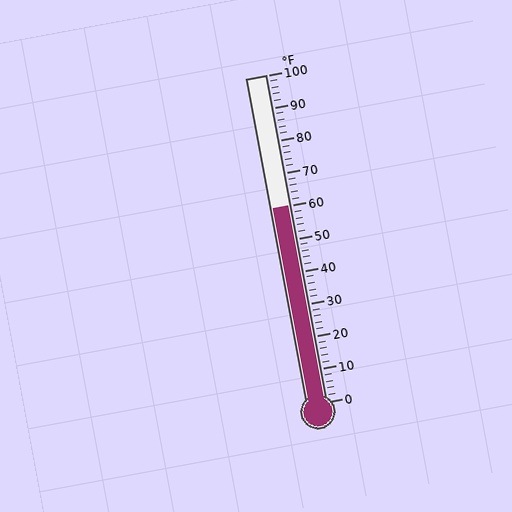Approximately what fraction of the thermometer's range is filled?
The thermometer is filled to approximately 60% of its range.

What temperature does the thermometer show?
The thermometer shows approximately 60°F.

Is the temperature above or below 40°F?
The temperature is above 40°F.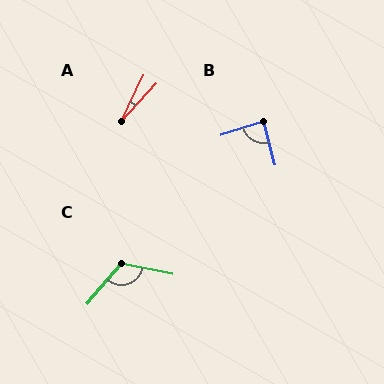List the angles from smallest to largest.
A (17°), B (88°), C (119°).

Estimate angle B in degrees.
Approximately 88 degrees.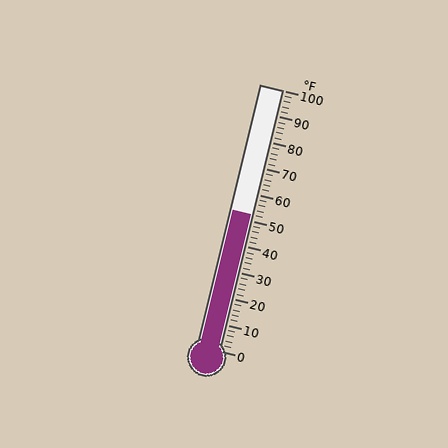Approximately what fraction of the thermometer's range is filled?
The thermometer is filled to approximately 50% of its range.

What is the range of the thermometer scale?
The thermometer scale ranges from 0°F to 100°F.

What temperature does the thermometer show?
The thermometer shows approximately 52°F.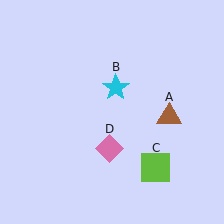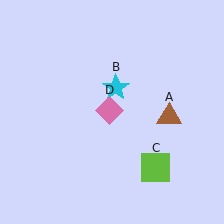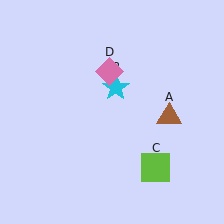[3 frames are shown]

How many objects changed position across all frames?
1 object changed position: pink diamond (object D).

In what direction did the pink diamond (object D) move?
The pink diamond (object D) moved up.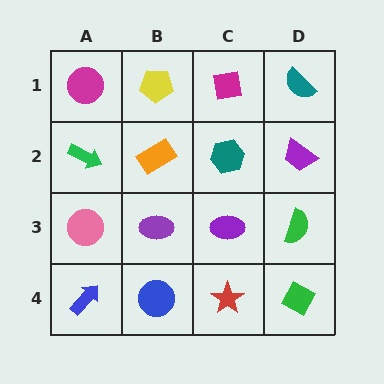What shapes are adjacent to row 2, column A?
A magenta circle (row 1, column A), a pink circle (row 3, column A), an orange rectangle (row 2, column B).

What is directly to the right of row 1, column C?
A teal semicircle.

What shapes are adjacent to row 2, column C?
A magenta square (row 1, column C), a purple ellipse (row 3, column C), an orange rectangle (row 2, column B), a purple trapezoid (row 2, column D).